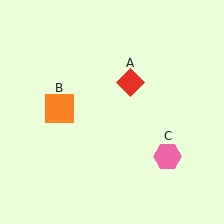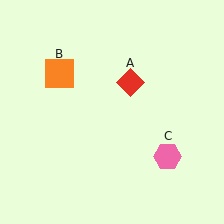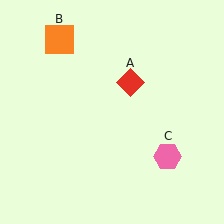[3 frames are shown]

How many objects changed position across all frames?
1 object changed position: orange square (object B).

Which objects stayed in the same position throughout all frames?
Red diamond (object A) and pink hexagon (object C) remained stationary.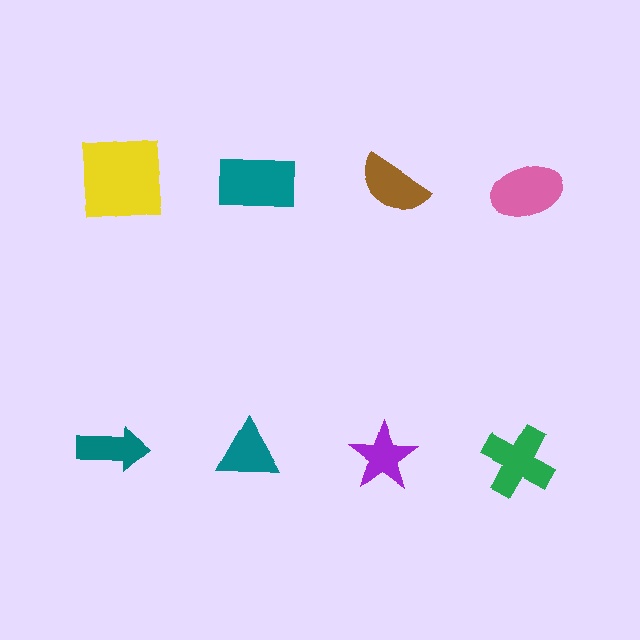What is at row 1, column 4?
A pink ellipse.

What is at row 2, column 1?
A teal arrow.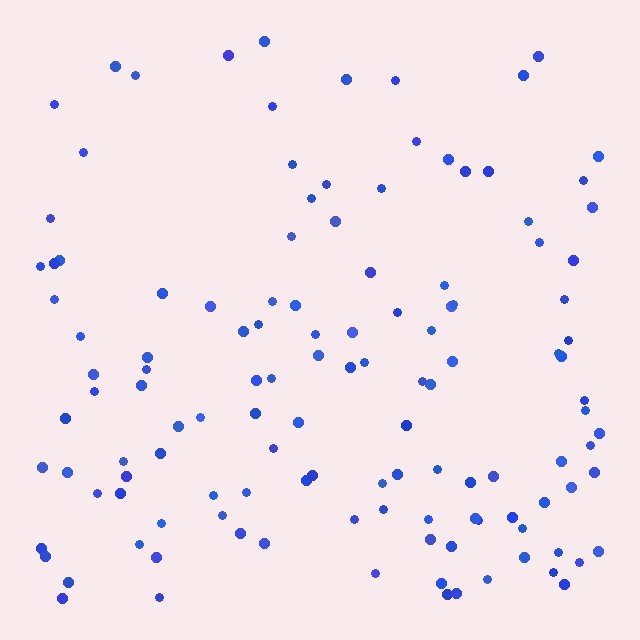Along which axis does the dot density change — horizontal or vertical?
Vertical.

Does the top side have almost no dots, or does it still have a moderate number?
Still a moderate number, just noticeably fewer than the bottom.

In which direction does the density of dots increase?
From top to bottom, with the bottom side densest.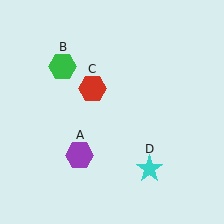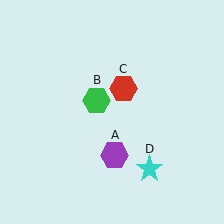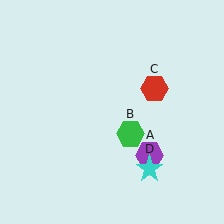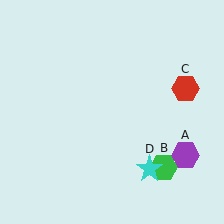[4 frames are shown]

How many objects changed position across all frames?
3 objects changed position: purple hexagon (object A), green hexagon (object B), red hexagon (object C).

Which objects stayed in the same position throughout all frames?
Cyan star (object D) remained stationary.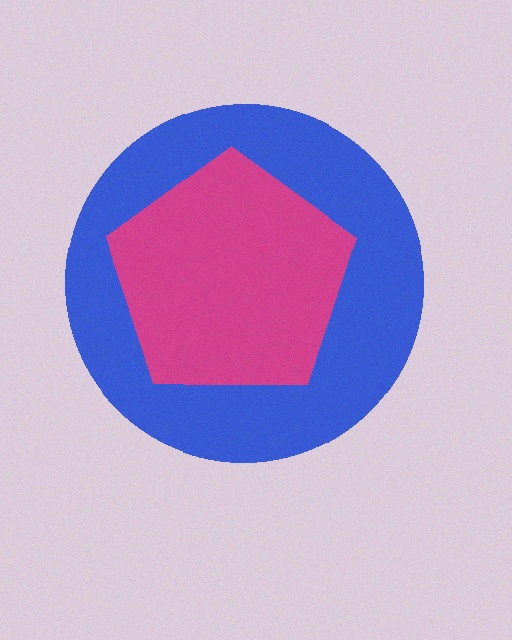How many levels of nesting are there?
2.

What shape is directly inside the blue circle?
The magenta pentagon.